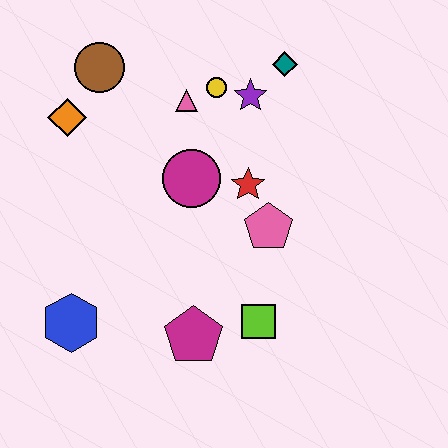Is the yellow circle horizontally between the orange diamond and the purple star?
Yes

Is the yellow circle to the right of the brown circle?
Yes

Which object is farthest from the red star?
The blue hexagon is farthest from the red star.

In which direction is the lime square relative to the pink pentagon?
The lime square is below the pink pentagon.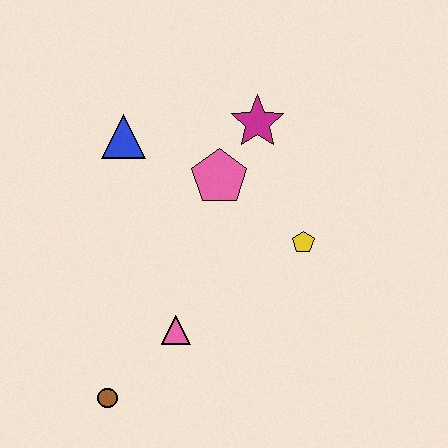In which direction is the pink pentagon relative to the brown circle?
The pink pentagon is above the brown circle.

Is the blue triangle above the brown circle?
Yes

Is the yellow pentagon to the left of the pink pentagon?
No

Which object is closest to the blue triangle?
The pink pentagon is closest to the blue triangle.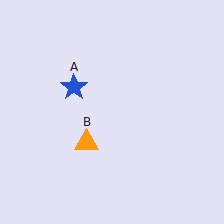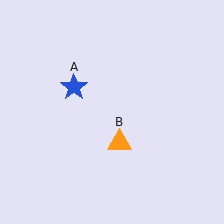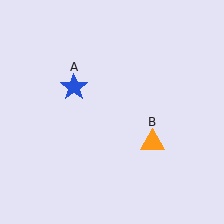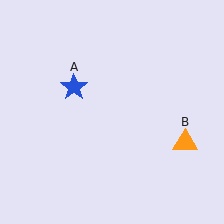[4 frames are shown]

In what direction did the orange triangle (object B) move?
The orange triangle (object B) moved right.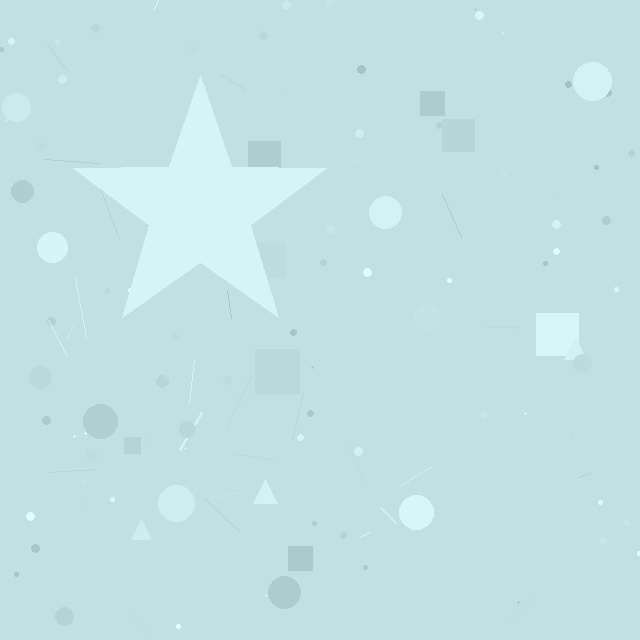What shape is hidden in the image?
A star is hidden in the image.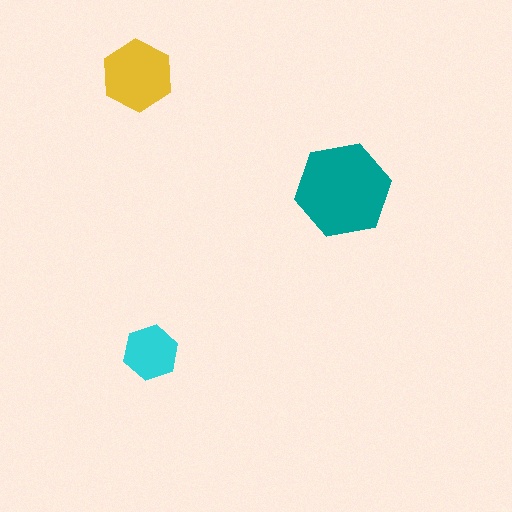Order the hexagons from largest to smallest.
the teal one, the yellow one, the cyan one.